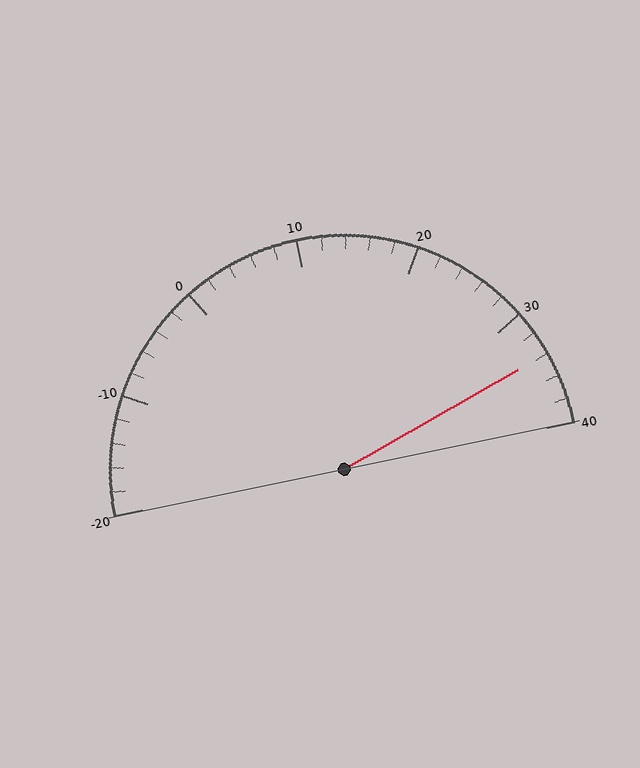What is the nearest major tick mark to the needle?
The nearest major tick mark is 30.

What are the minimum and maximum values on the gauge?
The gauge ranges from -20 to 40.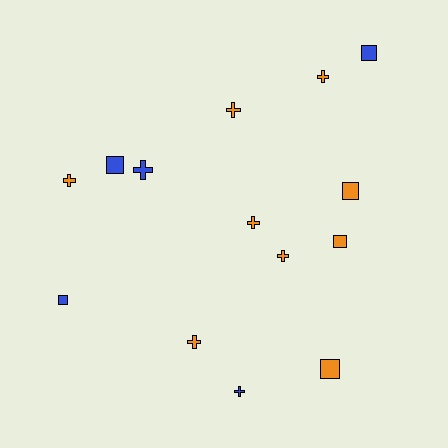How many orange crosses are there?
There are 6 orange crosses.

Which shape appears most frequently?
Cross, with 8 objects.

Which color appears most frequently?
Orange, with 9 objects.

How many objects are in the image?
There are 14 objects.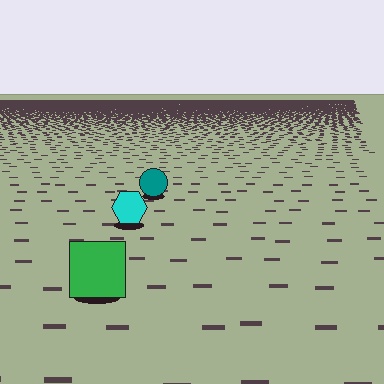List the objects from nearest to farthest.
From nearest to farthest: the green square, the cyan hexagon, the teal circle.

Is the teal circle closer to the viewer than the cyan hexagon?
No. The cyan hexagon is closer — you can tell from the texture gradient: the ground texture is coarser near it.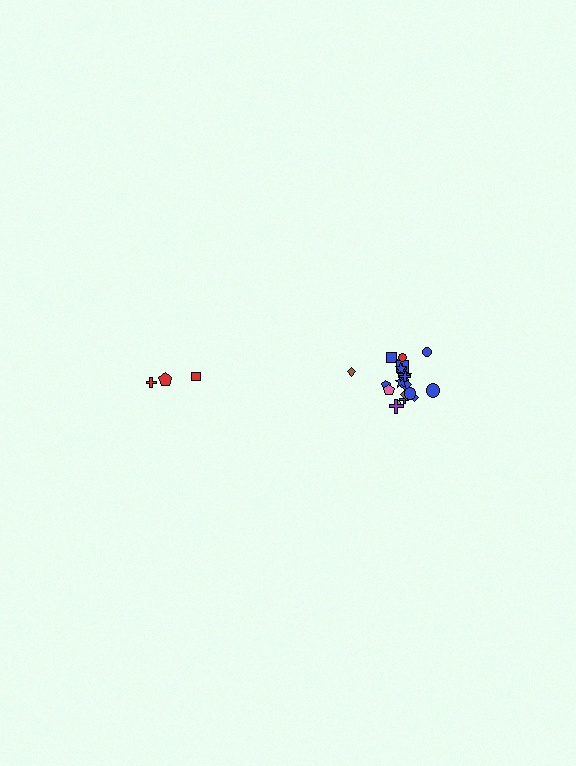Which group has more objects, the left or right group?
The right group.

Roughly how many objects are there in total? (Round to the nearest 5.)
Roughly 25 objects in total.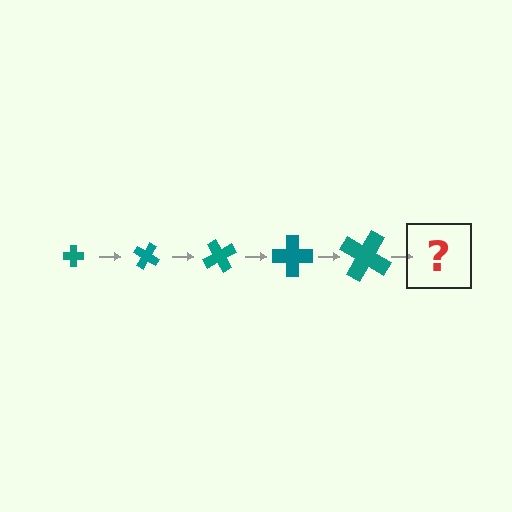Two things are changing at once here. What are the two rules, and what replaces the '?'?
The two rules are that the cross grows larger each step and it rotates 30 degrees each step. The '?' should be a cross, larger than the previous one and rotated 150 degrees from the start.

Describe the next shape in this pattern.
It should be a cross, larger than the previous one and rotated 150 degrees from the start.